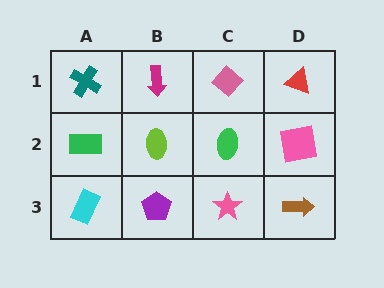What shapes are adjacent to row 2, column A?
A teal cross (row 1, column A), a cyan rectangle (row 3, column A), a lime ellipse (row 2, column B).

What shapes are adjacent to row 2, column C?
A pink diamond (row 1, column C), a pink star (row 3, column C), a lime ellipse (row 2, column B), a pink square (row 2, column D).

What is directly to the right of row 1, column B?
A pink diamond.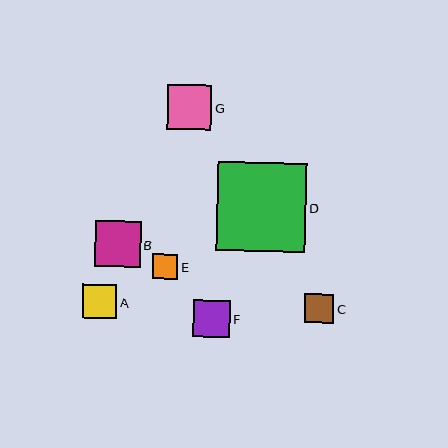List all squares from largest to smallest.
From largest to smallest: D, B, G, F, A, C, E.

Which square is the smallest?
Square E is the smallest with a size of approximately 25 pixels.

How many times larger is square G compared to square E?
Square G is approximately 1.8 times the size of square E.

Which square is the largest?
Square D is the largest with a size of approximately 90 pixels.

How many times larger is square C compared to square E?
Square C is approximately 1.2 times the size of square E.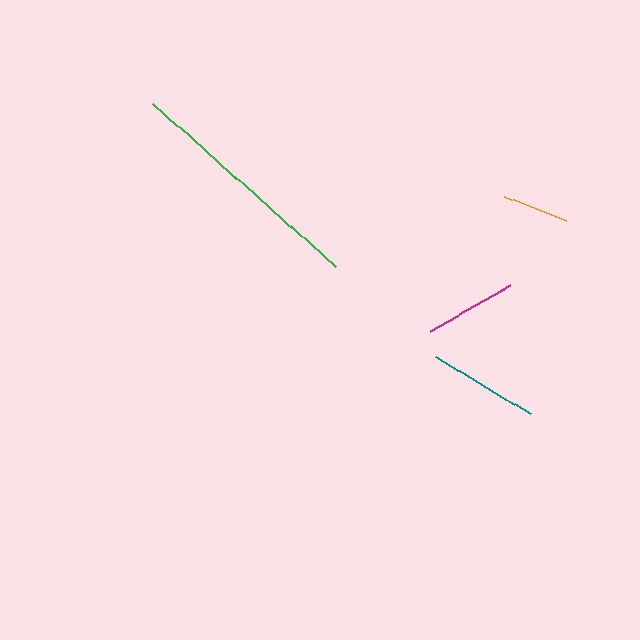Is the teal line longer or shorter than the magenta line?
The teal line is longer than the magenta line.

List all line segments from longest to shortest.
From longest to shortest: green, teal, magenta, orange.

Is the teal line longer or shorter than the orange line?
The teal line is longer than the orange line.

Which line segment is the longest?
The green line is the longest at approximately 244 pixels.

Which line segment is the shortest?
The orange line is the shortest at approximately 67 pixels.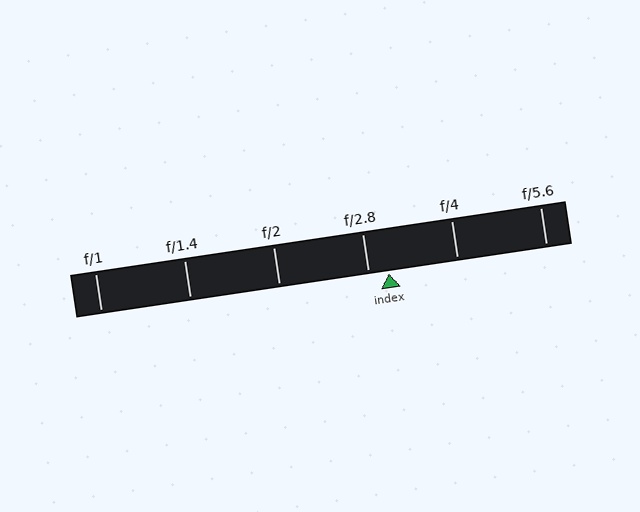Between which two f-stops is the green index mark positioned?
The index mark is between f/2.8 and f/4.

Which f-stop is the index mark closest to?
The index mark is closest to f/2.8.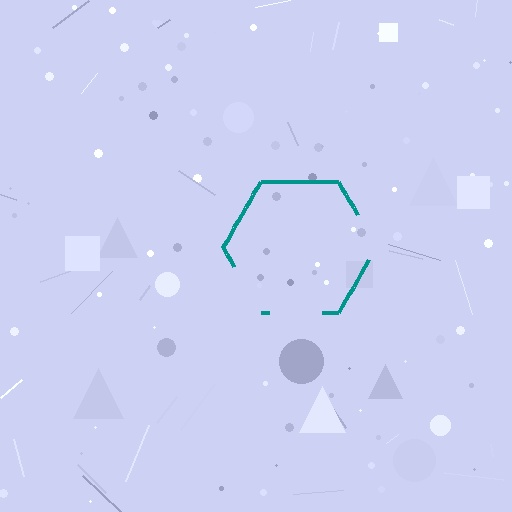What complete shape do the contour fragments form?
The contour fragments form a hexagon.